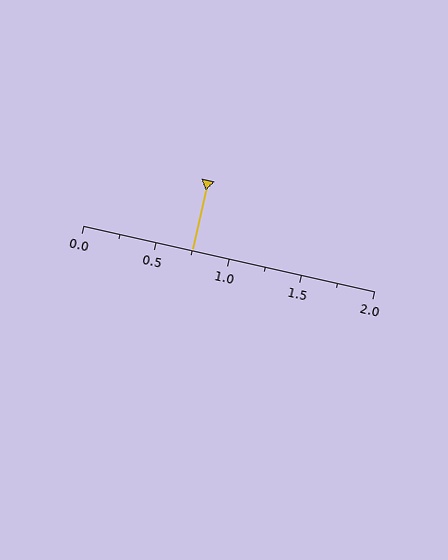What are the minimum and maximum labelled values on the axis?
The axis runs from 0.0 to 2.0.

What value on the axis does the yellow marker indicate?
The marker indicates approximately 0.75.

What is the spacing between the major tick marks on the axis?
The major ticks are spaced 0.5 apart.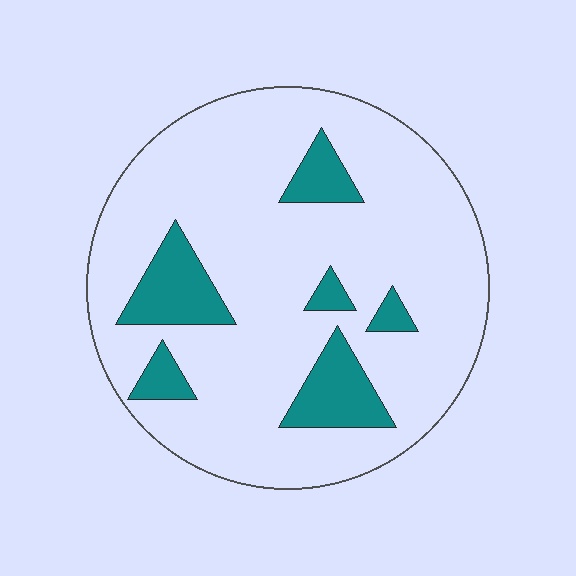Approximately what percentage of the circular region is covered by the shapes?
Approximately 15%.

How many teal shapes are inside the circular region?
6.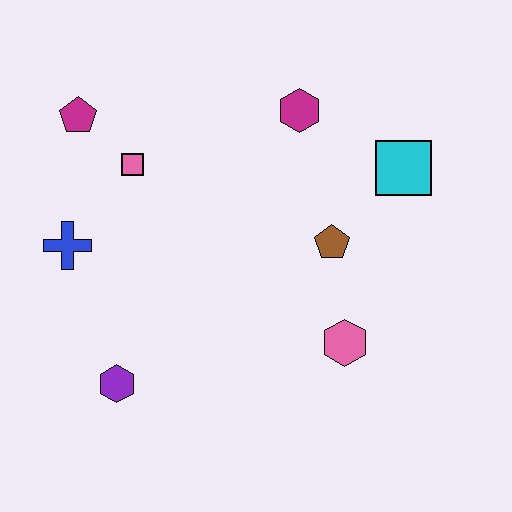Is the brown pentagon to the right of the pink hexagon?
No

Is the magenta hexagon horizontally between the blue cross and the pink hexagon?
Yes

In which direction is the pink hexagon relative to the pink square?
The pink hexagon is to the right of the pink square.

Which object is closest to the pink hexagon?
The brown pentagon is closest to the pink hexagon.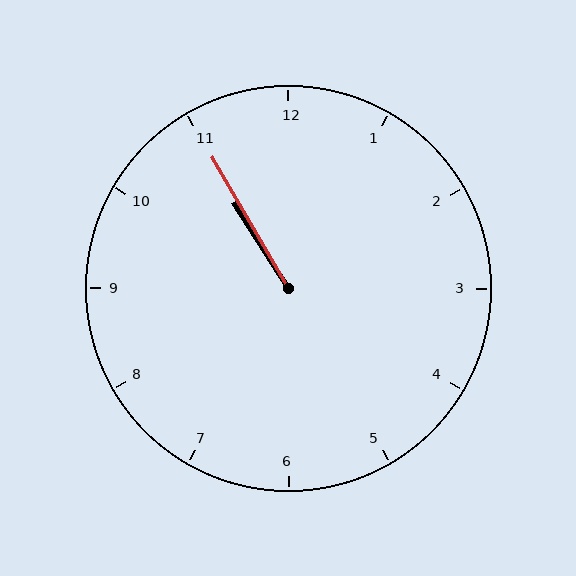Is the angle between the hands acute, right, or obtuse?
It is acute.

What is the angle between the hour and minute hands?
Approximately 2 degrees.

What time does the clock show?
10:55.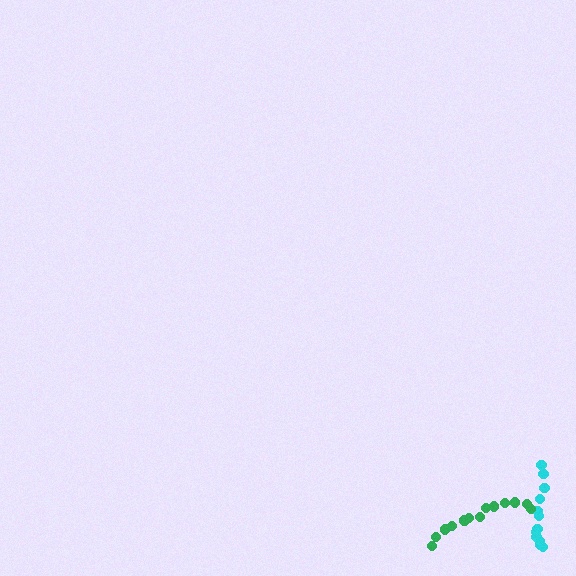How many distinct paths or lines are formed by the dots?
There are 2 distinct paths.